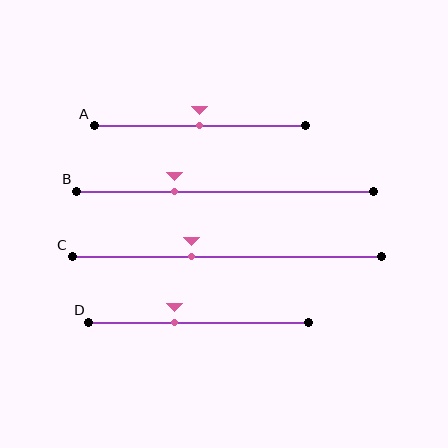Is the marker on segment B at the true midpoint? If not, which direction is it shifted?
No, the marker on segment B is shifted to the left by about 17% of the segment length.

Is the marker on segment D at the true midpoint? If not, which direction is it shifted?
No, the marker on segment D is shifted to the left by about 11% of the segment length.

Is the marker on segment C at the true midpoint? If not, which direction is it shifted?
No, the marker on segment C is shifted to the left by about 11% of the segment length.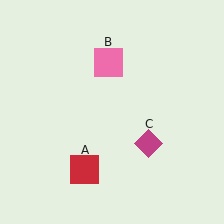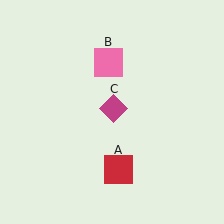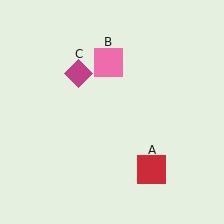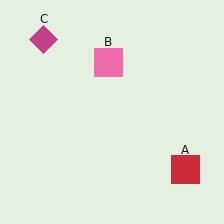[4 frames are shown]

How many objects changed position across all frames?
2 objects changed position: red square (object A), magenta diamond (object C).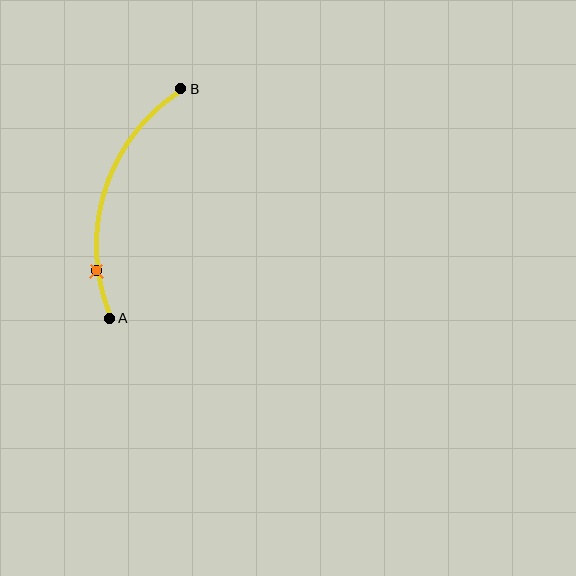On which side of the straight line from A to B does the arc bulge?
The arc bulges to the left of the straight line connecting A and B.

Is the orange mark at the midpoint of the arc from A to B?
No. The orange mark lies on the arc but is closer to endpoint A. The arc midpoint would be at the point on the curve equidistant along the arc from both A and B.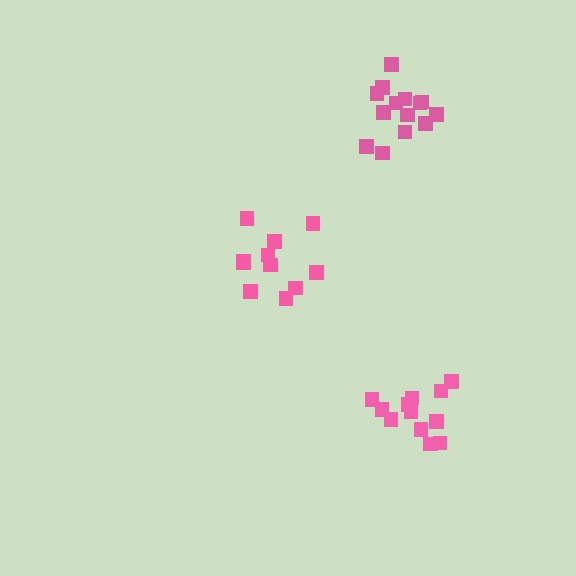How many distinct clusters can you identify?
There are 3 distinct clusters.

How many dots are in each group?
Group 1: 14 dots, Group 2: 11 dots, Group 3: 12 dots (37 total).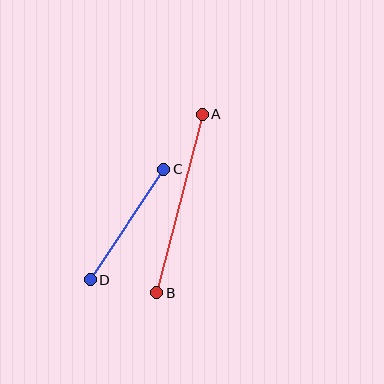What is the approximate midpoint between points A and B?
The midpoint is at approximately (179, 204) pixels.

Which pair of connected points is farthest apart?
Points A and B are farthest apart.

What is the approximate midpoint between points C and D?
The midpoint is at approximately (127, 224) pixels.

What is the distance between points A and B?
The distance is approximately 185 pixels.